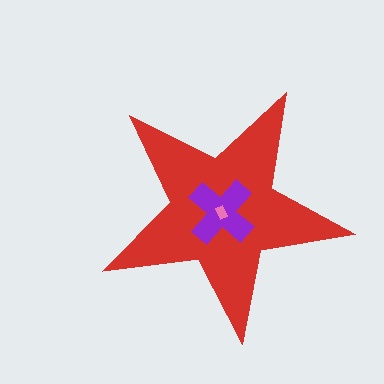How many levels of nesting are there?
3.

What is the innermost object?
The pink rectangle.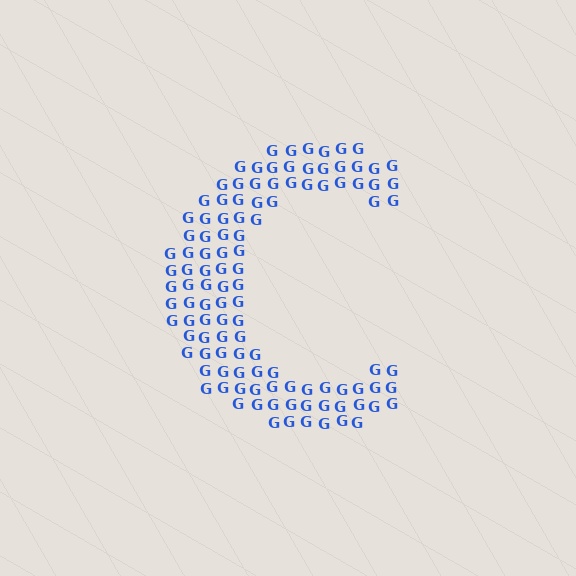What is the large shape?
The large shape is the letter C.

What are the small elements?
The small elements are letter G's.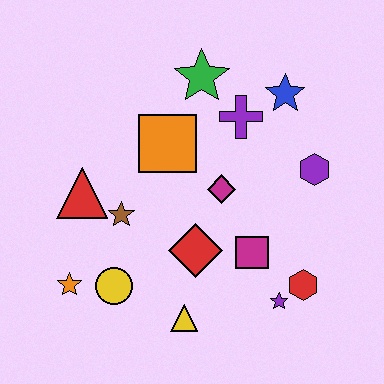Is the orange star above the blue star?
No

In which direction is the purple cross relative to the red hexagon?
The purple cross is above the red hexagon.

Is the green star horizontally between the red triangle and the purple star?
Yes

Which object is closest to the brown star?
The red triangle is closest to the brown star.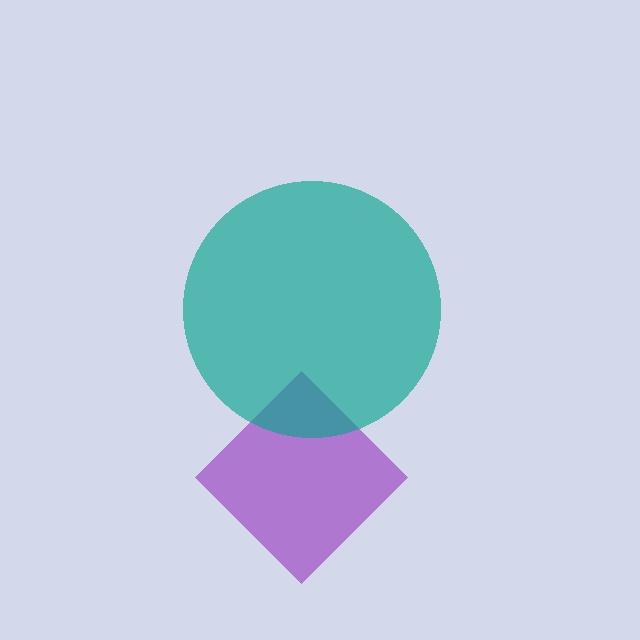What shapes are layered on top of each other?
The layered shapes are: a purple diamond, a teal circle.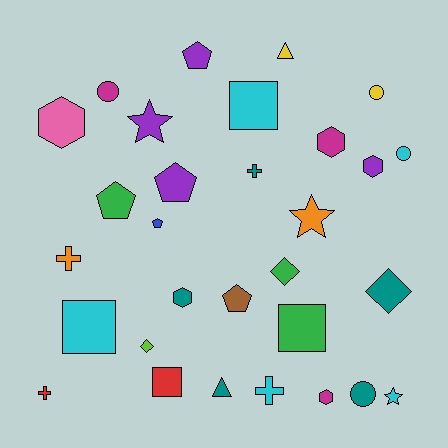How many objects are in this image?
There are 30 objects.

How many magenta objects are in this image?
There are 3 magenta objects.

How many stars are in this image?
There are 3 stars.